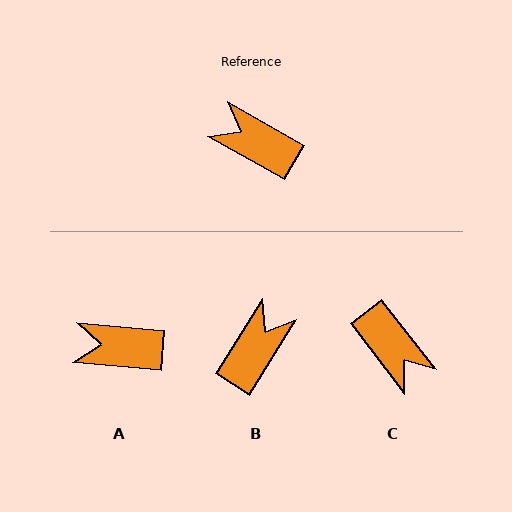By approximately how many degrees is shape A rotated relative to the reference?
Approximately 24 degrees counter-clockwise.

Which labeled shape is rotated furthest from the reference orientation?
C, about 157 degrees away.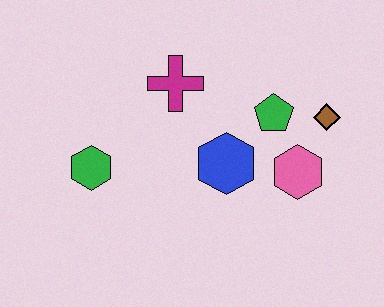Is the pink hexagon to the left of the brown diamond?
Yes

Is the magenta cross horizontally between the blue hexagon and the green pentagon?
No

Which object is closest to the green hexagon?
The magenta cross is closest to the green hexagon.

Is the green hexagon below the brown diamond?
Yes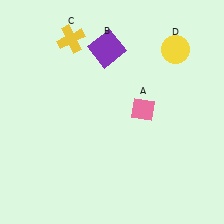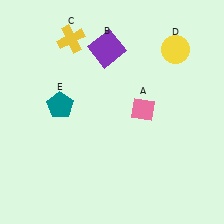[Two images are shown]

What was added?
A teal pentagon (E) was added in Image 2.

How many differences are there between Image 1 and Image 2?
There is 1 difference between the two images.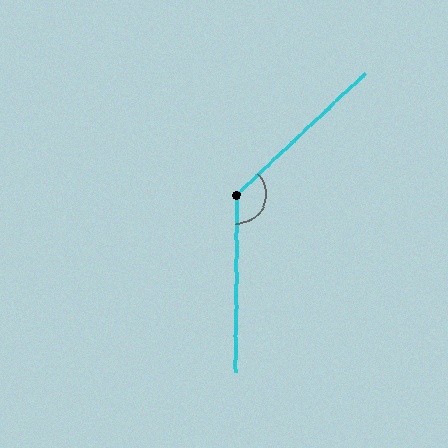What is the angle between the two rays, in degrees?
Approximately 134 degrees.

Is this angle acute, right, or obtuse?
It is obtuse.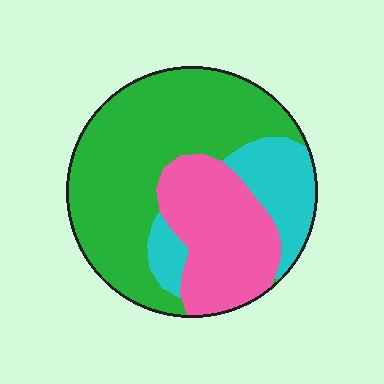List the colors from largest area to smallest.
From largest to smallest: green, pink, cyan.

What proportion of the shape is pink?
Pink covers around 30% of the shape.